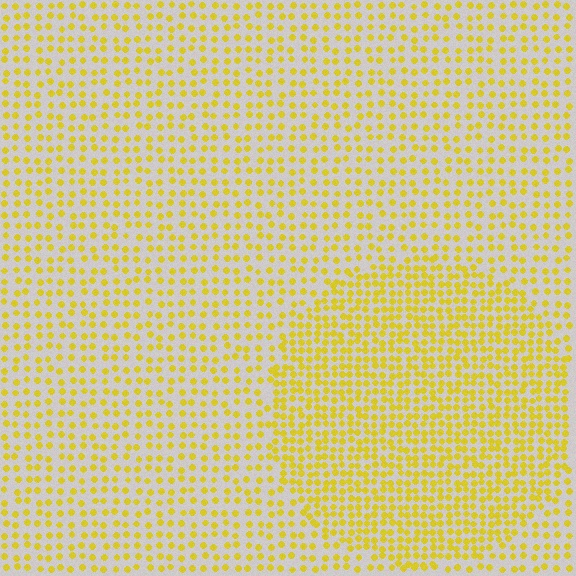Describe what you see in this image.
The image contains small yellow elements arranged at two different densities. A circle-shaped region is visible where the elements are more densely packed than the surrounding area.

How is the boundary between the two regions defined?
The boundary is defined by a change in element density (approximately 1.8x ratio). All elements are the same color, size, and shape.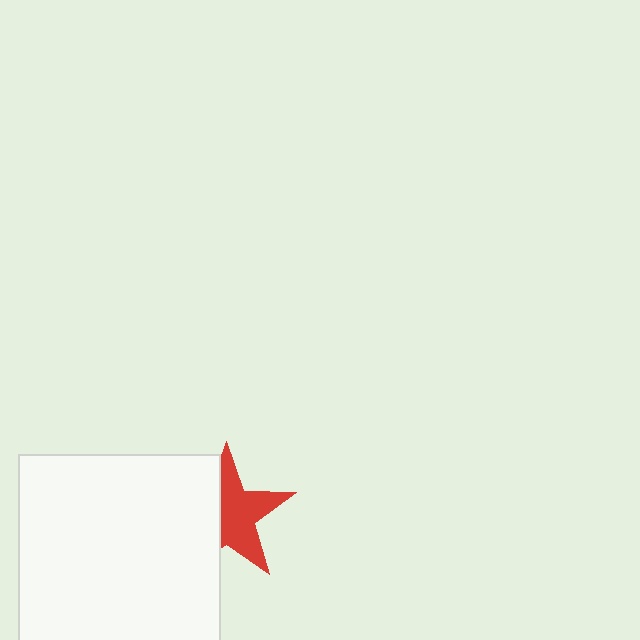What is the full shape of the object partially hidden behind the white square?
The partially hidden object is a red star.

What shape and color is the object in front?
The object in front is a white square.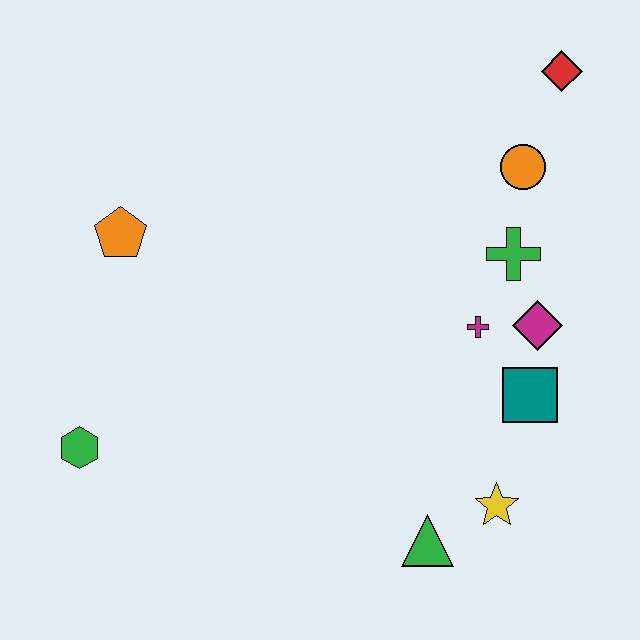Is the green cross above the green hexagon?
Yes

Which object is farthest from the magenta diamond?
The green hexagon is farthest from the magenta diamond.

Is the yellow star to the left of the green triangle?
No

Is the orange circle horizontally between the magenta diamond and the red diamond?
No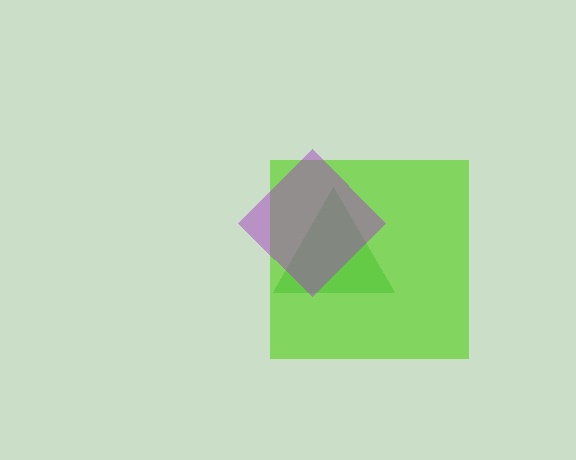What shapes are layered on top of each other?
The layered shapes are: a green triangle, a lime square, a purple diamond.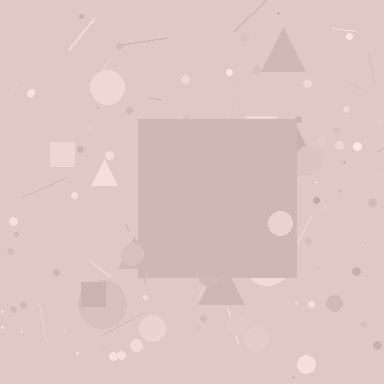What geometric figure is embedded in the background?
A square is embedded in the background.